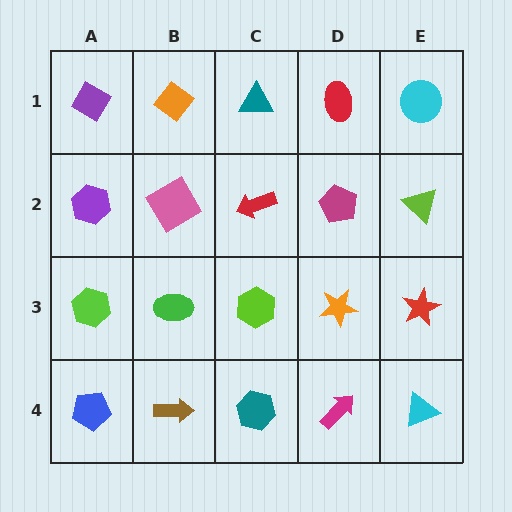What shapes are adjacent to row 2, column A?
A purple diamond (row 1, column A), a lime hexagon (row 3, column A), a pink diamond (row 2, column B).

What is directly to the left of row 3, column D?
A lime hexagon.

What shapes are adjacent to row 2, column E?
A cyan circle (row 1, column E), a red star (row 3, column E), a magenta pentagon (row 2, column D).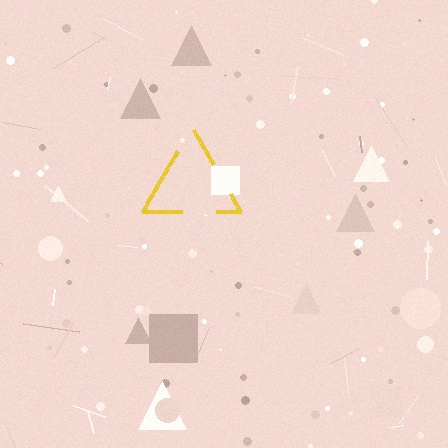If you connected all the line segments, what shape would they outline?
They would outline a triangle.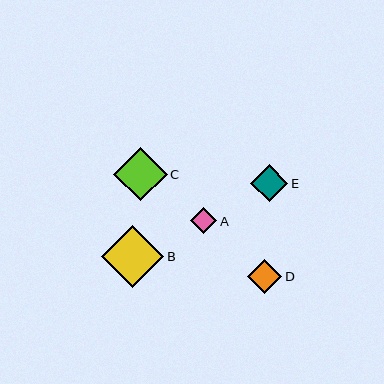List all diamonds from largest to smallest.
From largest to smallest: B, C, E, D, A.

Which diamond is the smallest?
Diamond A is the smallest with a size of approximately 26 pixels.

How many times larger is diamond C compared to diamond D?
Diamond C is approximately 1.5 times the size of diamond D.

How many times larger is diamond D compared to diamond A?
Diamond D is approximately 1.3 times the size of diamond A.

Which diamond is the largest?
Diamond B is the largest with a size of approximately 62 pixels.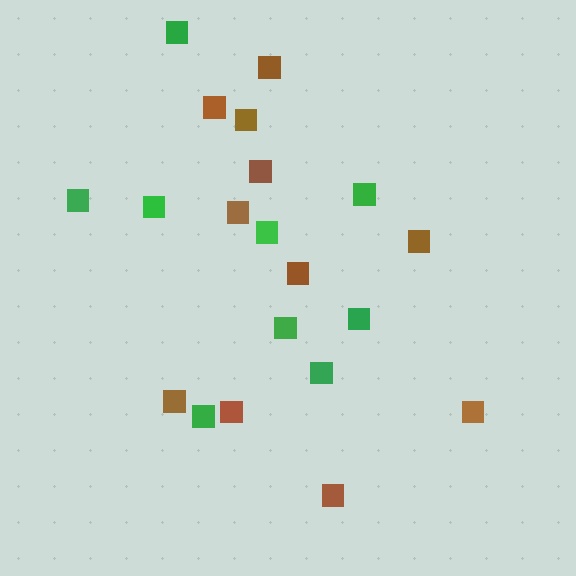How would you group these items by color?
There are 2 groups: one group of brown squares (11) and one group of green squares (9).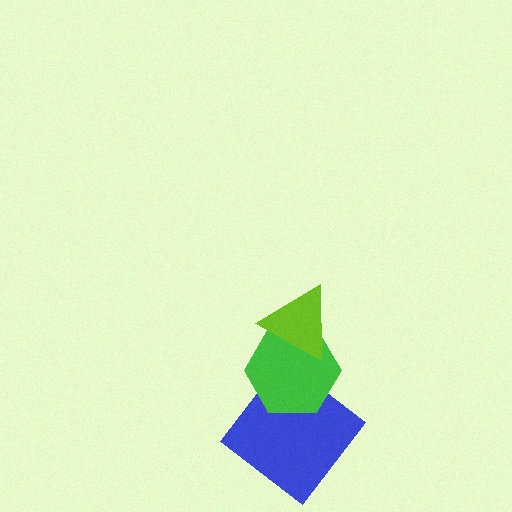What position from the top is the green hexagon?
The green hexagon is 2nd from the top.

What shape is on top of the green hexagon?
The lime triangle is on top of the green hexagon.